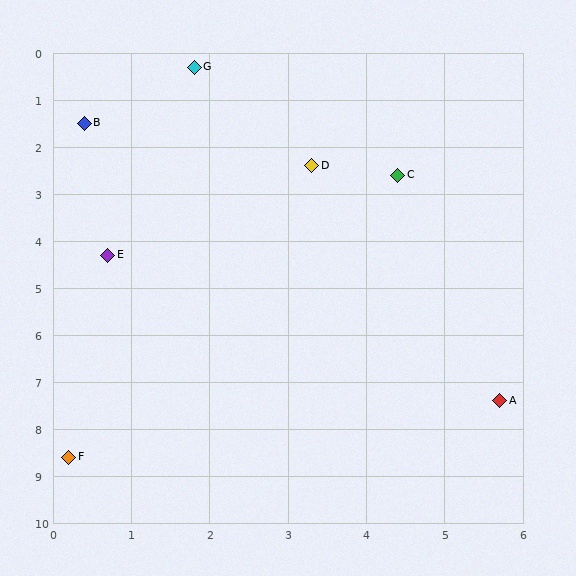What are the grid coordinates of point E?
Point E is at approximately (0.7, 4.3).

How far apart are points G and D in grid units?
Points G and D are about 2.6 grid units apart.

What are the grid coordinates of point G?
Point G is at approximately (1.8, 0.3).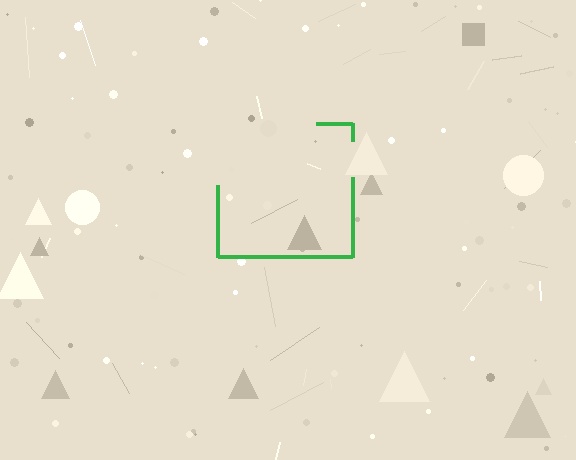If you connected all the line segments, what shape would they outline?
They would outline a square.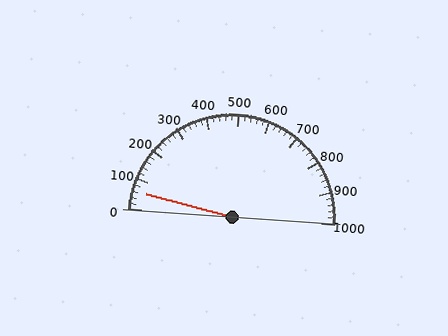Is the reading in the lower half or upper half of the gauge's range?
The reading is in the lower half of the range (0 to 1000).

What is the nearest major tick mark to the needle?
The nearest major tick mark is 100.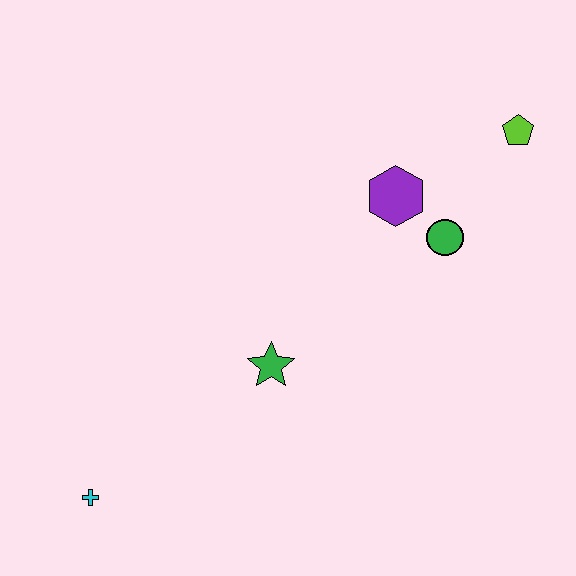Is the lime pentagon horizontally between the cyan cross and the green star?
No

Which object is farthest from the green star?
The lime pentagon is farthest from the green star.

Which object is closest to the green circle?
The purple hexagon is closest to the green circle.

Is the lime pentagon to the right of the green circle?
Yes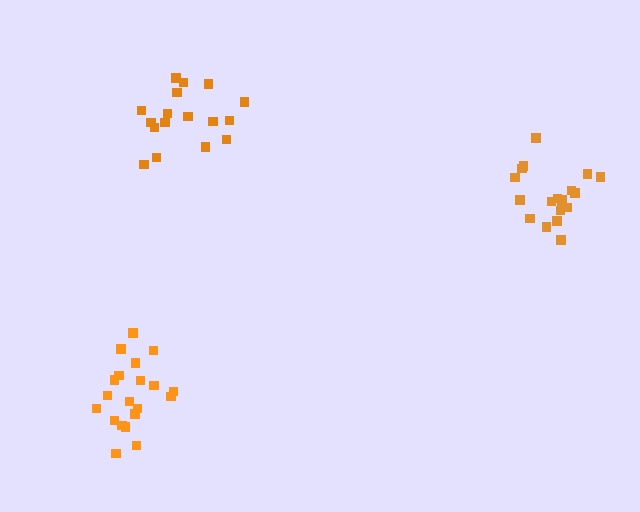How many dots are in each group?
Group 1: 19 dots, Group 2: 17 dots, Group 3: 20 dots (56 total).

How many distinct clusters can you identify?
There are 3 distinct clusters.